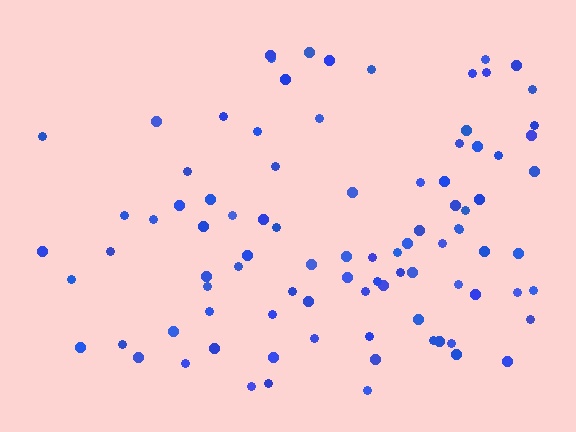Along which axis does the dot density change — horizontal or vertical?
Horizontal.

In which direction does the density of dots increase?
From left to right, with the right side densest.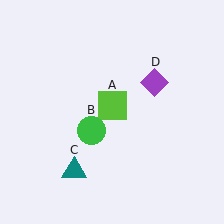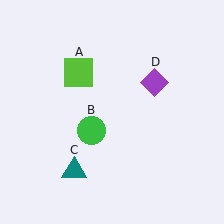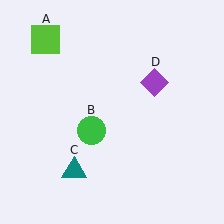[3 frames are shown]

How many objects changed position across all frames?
1 object changed position: lime square (object A).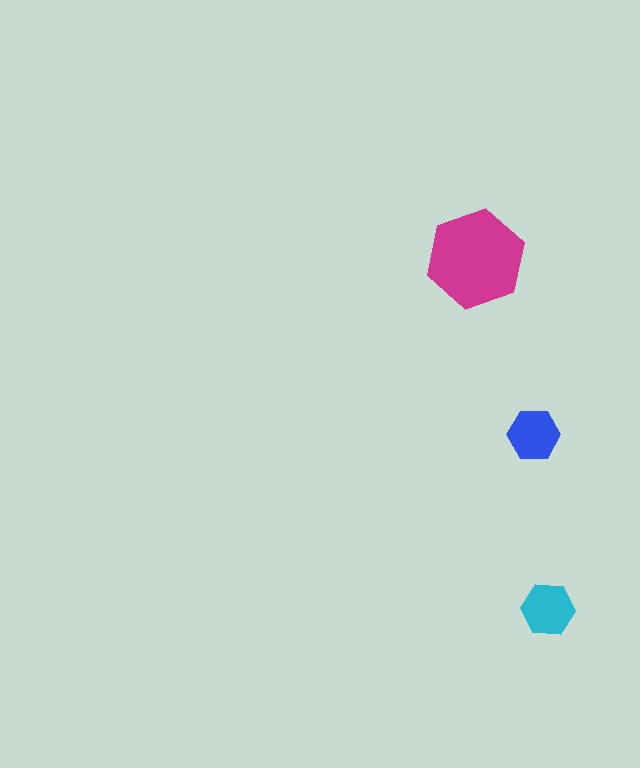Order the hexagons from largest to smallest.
the magenta one, the cyan one, the blue one.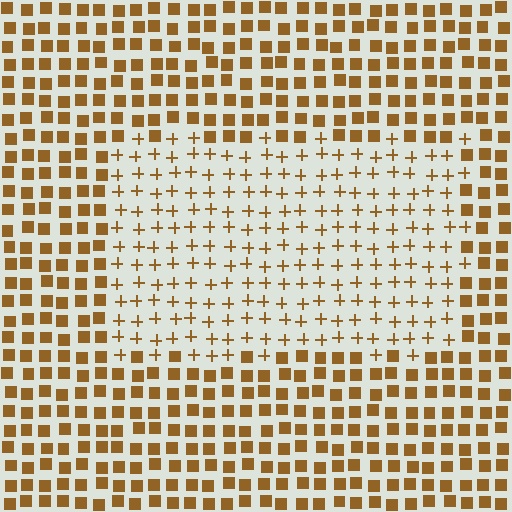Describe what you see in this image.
The image is filled with small brown elements arranged in a uniform grid. A rectangle-shaped region contains plus signs, while the surrounding area contains squares. The boundary is defined purely by the change in element shape.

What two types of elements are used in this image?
The image uses plus signs inside the rectangle region and squares outside it.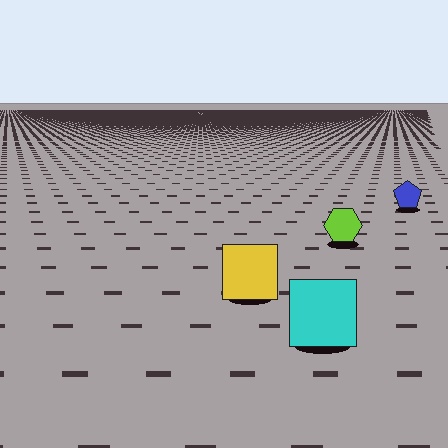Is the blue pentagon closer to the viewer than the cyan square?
No. The cyan square is closer — you can tell from the texture gradient: the ground texture is coarser near it.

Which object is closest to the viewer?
The cyan square is closest. The texture marks near it are larger and more spread out.